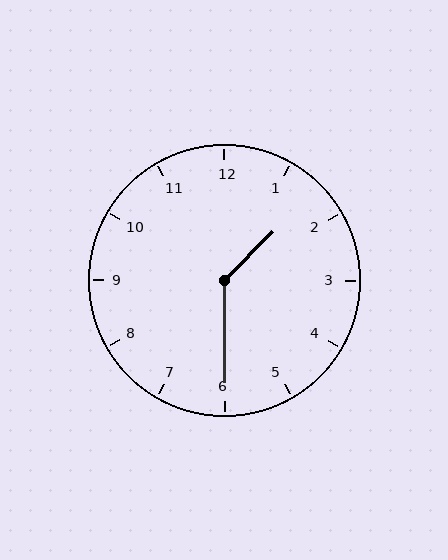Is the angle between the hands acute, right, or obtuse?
It is obtuse.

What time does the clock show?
1:30.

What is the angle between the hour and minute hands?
Approximately 135 degrees.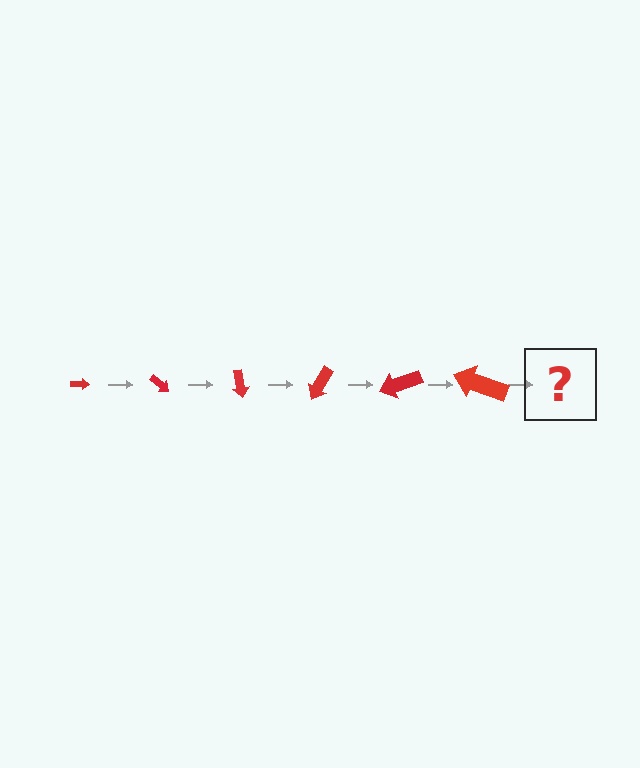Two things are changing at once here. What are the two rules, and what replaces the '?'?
The two rules are that the arrow grows larger each step and it rotates 40 degrees each step. The '?' should be an arrow, larger than the previous one and rotated 240 degrees from the start.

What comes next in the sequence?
The next element should be an arrow, larger than the previous one and rotated 240 degrees from the start.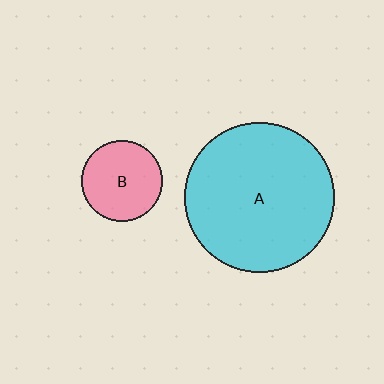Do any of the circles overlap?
No, none of the circles overlap.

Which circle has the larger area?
Circle A (cyan).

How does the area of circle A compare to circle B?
Approximately 3.4 times.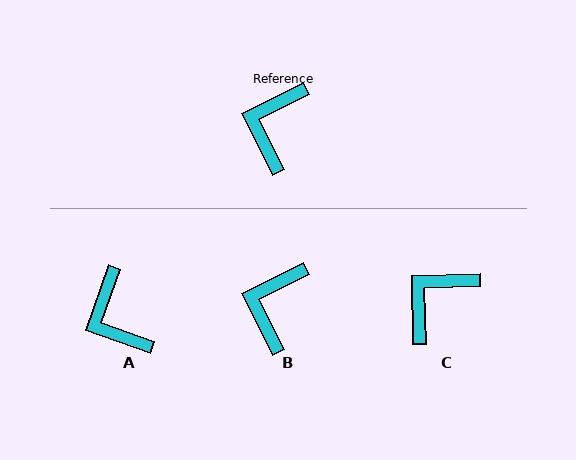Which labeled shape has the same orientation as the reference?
B.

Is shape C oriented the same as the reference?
No, it is off by about 25 degrees.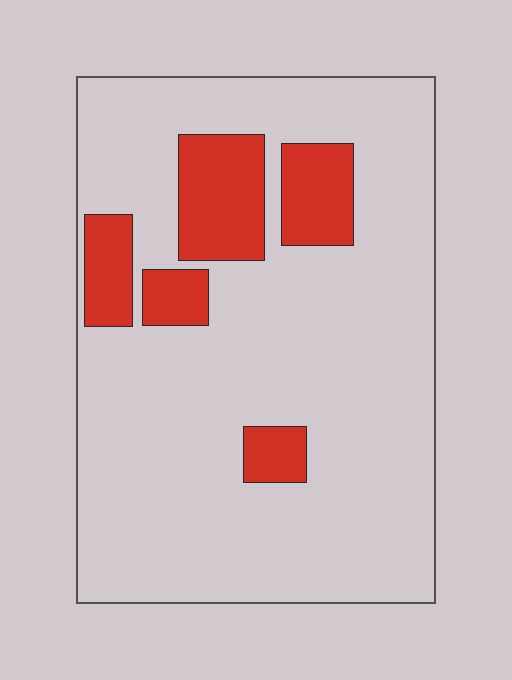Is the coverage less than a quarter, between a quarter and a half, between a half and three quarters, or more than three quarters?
Less than a quarter.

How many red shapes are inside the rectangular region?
5.